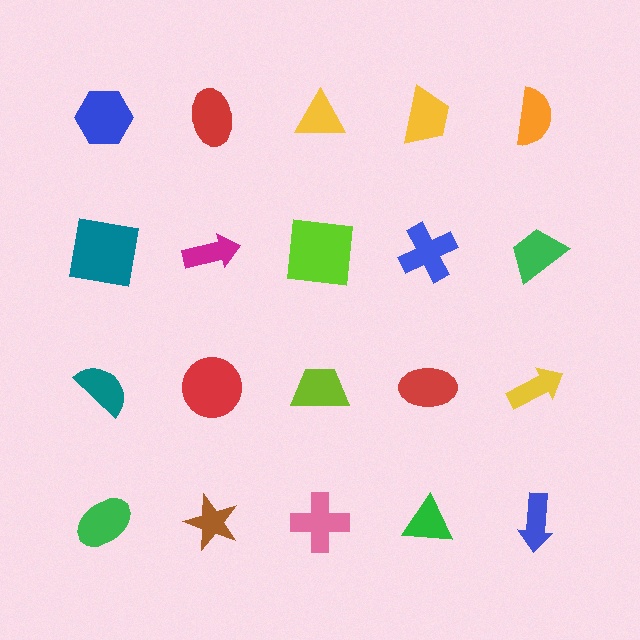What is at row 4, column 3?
A pink cross.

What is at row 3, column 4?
A red ellipse.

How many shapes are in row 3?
5 shapes.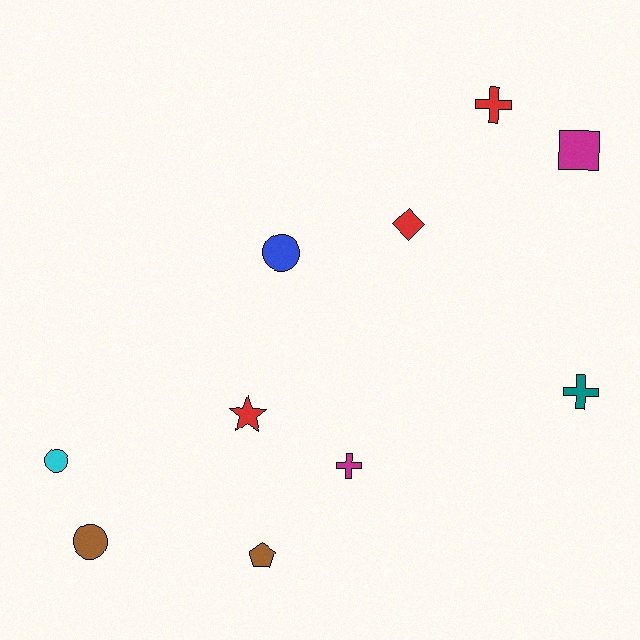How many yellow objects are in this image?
There are no yellow objects.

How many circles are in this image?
There are 3 circles.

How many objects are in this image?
There are 10 objects.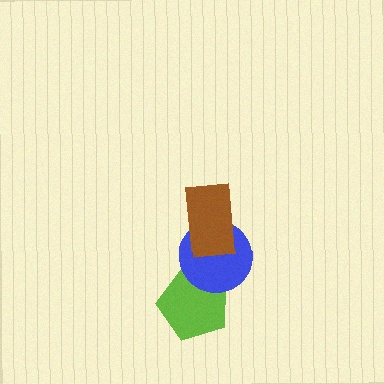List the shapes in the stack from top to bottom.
From top to bottom: the brown rectangle, the blue circle, the lime pentagon.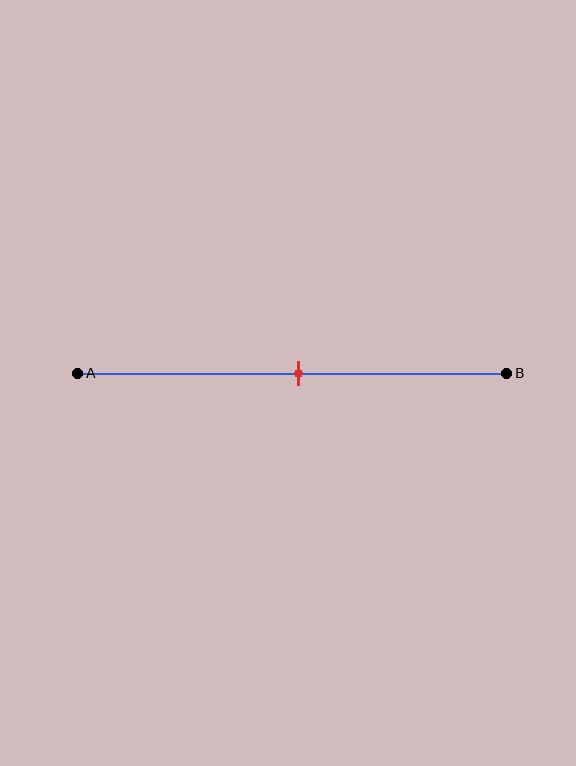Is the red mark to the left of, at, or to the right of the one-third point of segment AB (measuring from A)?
The red mark is to the right of the one-third point of segment AB.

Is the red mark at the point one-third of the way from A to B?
No, the mark is at about 50% from A, not at the 33% one-third point.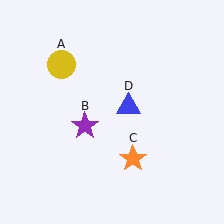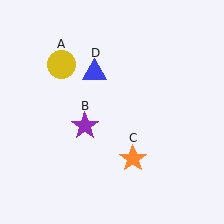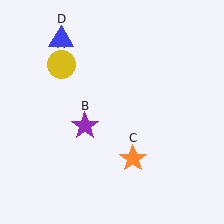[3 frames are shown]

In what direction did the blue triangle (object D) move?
The blue triangle (object D) moved up and to the left.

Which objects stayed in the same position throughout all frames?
Yellow circle (object A) and purple star (object B) and orange star (object C) remained stationary.